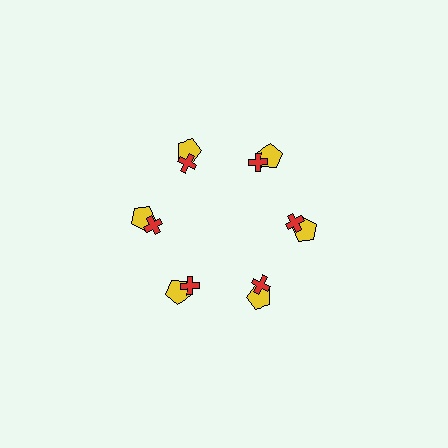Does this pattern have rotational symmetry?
Yes, this pattern has 6-fold rotational symmetry. It looks the same after rotating 60 degrees around the center.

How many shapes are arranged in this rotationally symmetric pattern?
There are 12 shapes, arranged in 6 groups of 2.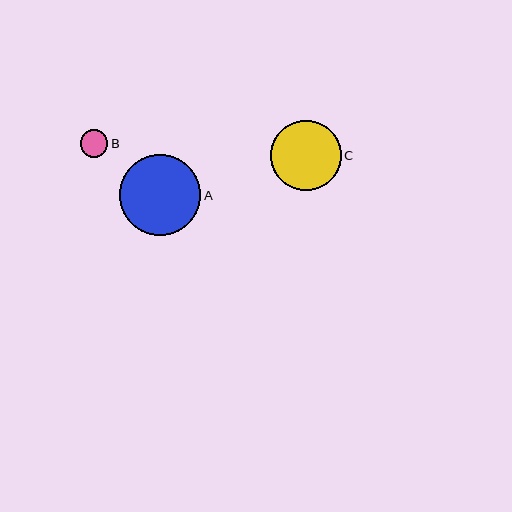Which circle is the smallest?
Circle B is the smallest with a size of approximately 28 pixels.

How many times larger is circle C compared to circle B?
Circle C is approximately 2.5 times the size of circle B.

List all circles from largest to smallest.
From largest to smallest: A, C, B.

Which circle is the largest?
Circle A is the largest with a size of approximately 81 pixels.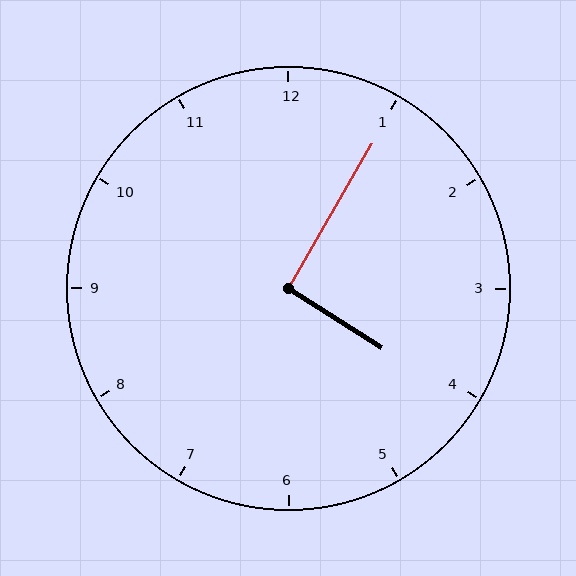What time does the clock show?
4:05.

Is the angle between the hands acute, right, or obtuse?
It is right.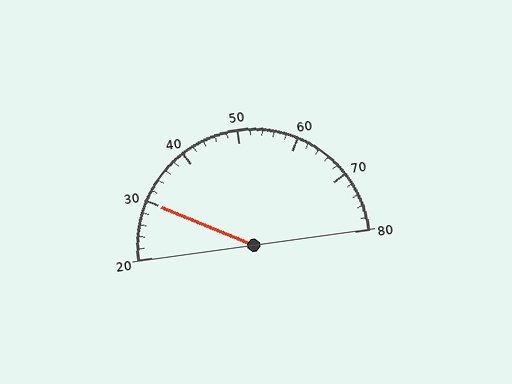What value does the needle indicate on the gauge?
The needle indicates approximately 30.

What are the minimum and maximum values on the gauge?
The gauge ranges from 20 to 80.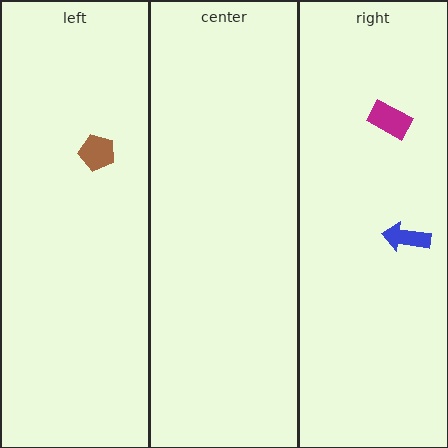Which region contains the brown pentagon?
The left region.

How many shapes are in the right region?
2.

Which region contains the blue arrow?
The right region.